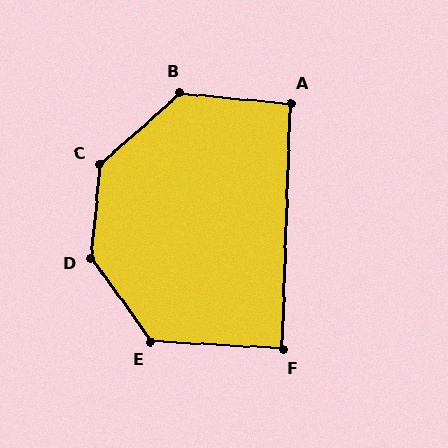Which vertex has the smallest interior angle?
F, at approximately 89 degrees.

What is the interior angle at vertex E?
Approximately 130 degrees (obtuse).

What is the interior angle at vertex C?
Approximately 137 degrees (obtuse).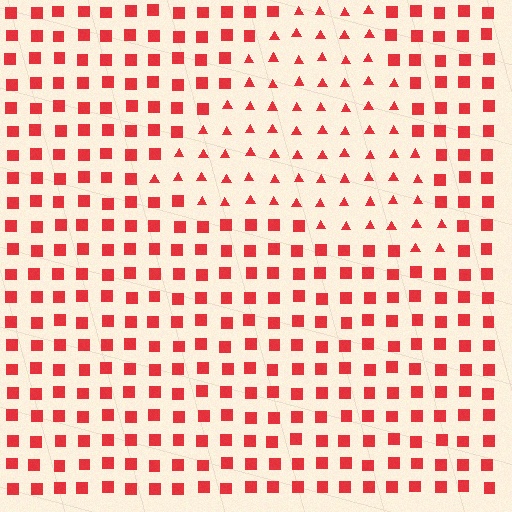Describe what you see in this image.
The image is filled with small red elements arranged in a uniform grid. A triangle-shaped region contains triangles, while the surrounding area contains squares. The boundary is defined purely by the change in element shape.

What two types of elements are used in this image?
The image uses triangles inside the triangle region and squares outside it.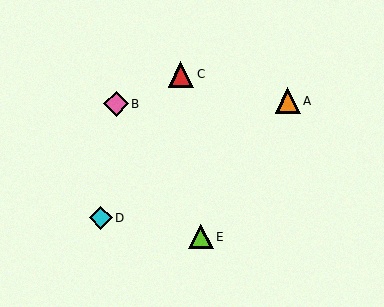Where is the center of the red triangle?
The center of the red triangle is at (181, 74).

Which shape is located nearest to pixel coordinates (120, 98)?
The pink diamond (labeled B) at (116, 104) is nearest to that location.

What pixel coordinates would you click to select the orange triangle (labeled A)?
Click at (288, 101) to select the orange triangle A.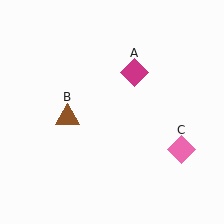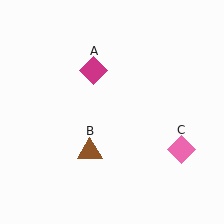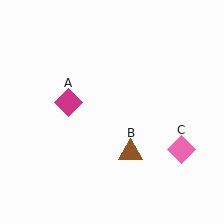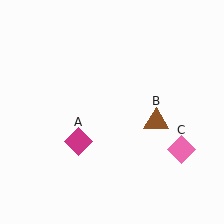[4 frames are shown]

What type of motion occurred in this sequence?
The magenta diamond (object A), brown triangle (object B) rotated counterclockwise around the center of the scene.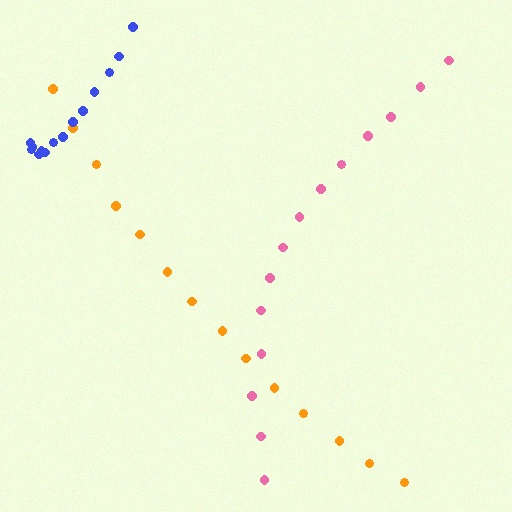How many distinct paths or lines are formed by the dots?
There are 3 distinct paths.